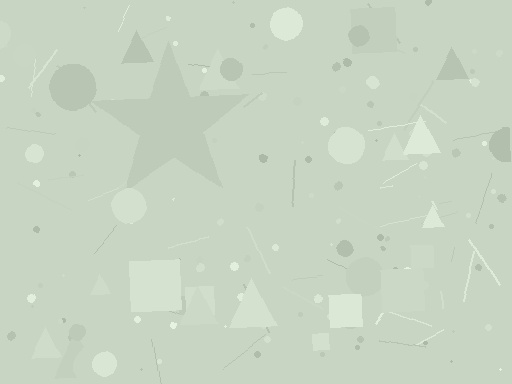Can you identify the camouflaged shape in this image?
The camouflaged shape is a star.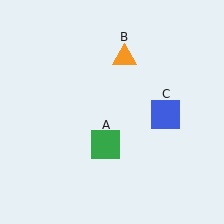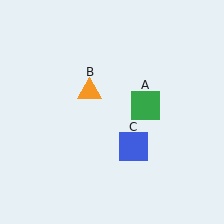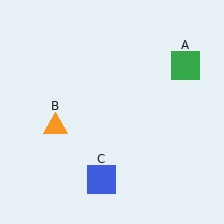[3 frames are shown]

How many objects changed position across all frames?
3 objects changed position: green square (object A), orange triangle (object B), blue square (object C).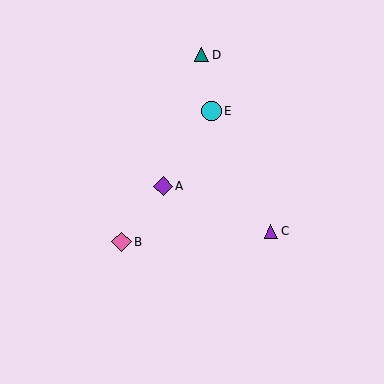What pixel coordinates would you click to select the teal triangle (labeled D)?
Click at (202, 55) to select the teal triangle D.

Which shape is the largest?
The pink diamond (labeled B) is the largest.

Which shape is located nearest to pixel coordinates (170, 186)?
The purple diamond (labeled A) at (163, 186) is nearest to that location.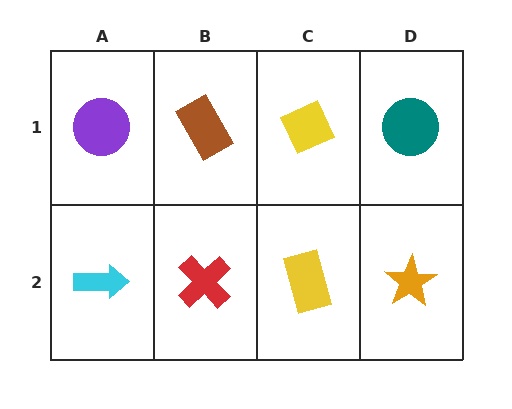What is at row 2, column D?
An orange star.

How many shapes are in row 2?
4 shapes.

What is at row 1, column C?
A yellow diamond.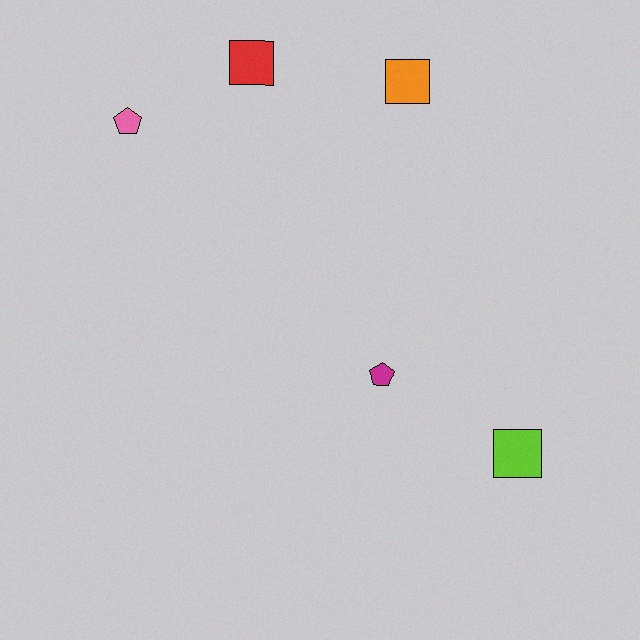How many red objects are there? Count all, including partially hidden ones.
There is 1 red object.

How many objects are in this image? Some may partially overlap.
There are 5 objects.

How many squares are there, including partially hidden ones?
There are 3 squares.